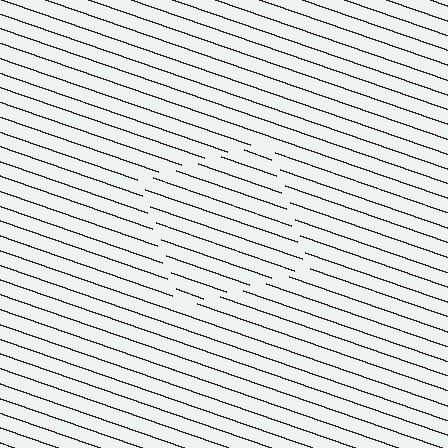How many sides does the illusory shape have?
4 sides — the line-ends trace a square.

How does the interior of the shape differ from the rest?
The interior of the shape contains the same grating, shifted by half a period — the contour is defined by the phase discontinuity where line-ends from the inner and outer gratings abut.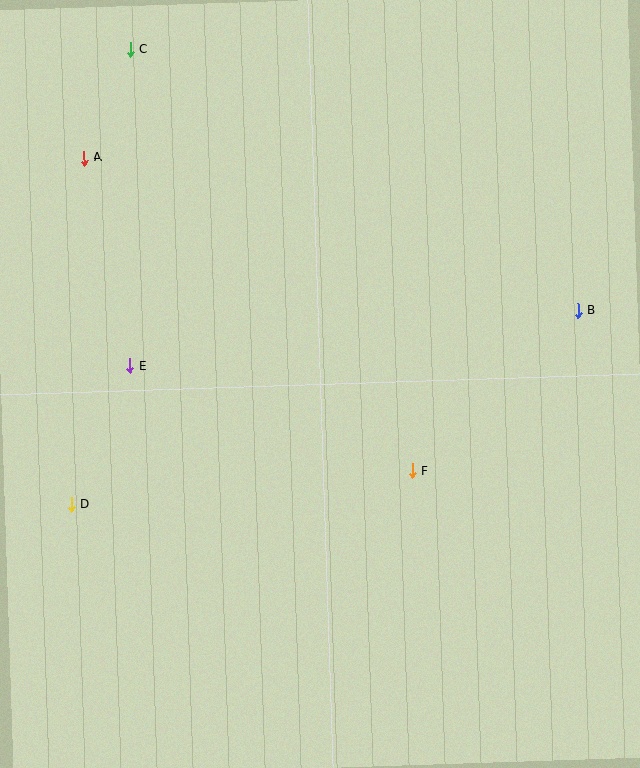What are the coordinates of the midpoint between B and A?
The midpoint between B and A is at (331, 234).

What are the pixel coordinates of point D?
Point D is at (71, 504).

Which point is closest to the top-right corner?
Point B is closest to the top-right corner.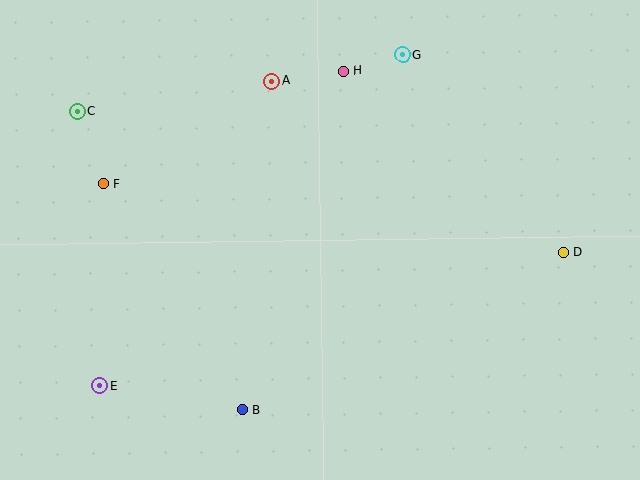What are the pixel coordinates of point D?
Point D is at (564, 252).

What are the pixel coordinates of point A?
Point A is at (272, 81).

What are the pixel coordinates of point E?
Point E is at (100, 386).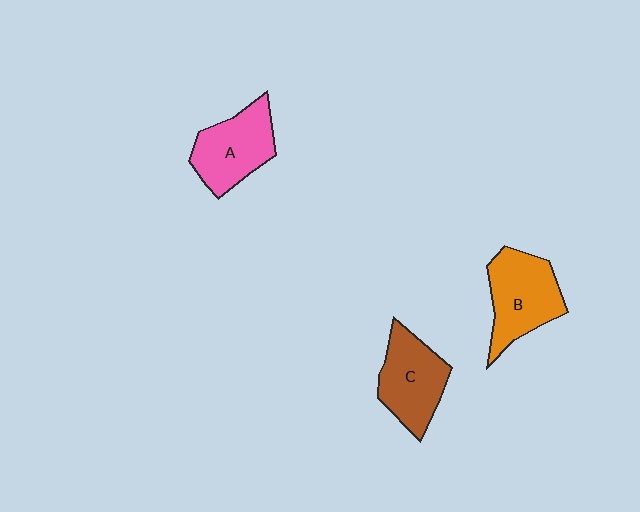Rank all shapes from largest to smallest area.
From largest to smallest: B (orange), C (brown), A (pink).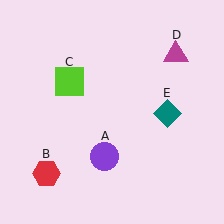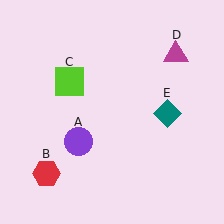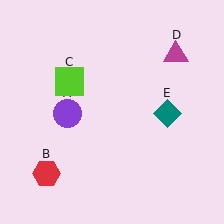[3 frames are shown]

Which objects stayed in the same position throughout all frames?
Red hexagon (object B) and lime square (object C) and magenta triangle (object D) and teal diamond (object E) remained stationary.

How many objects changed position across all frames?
1 object changed position: purple circle (object A).